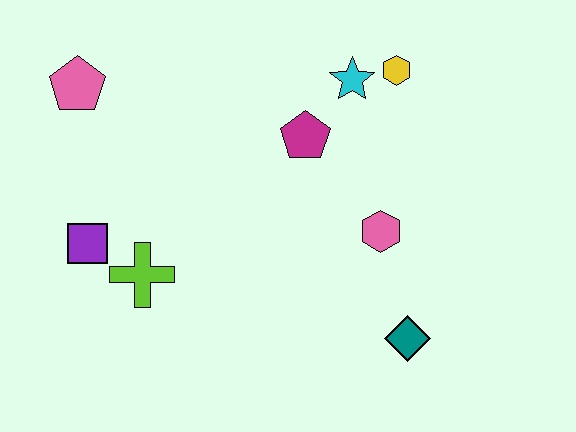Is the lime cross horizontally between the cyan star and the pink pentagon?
Yes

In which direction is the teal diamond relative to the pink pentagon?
The teal diamond is to the right of the pink pentagon.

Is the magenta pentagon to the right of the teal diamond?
No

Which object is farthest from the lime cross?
The yellow hexagon is farthest from the lime cross.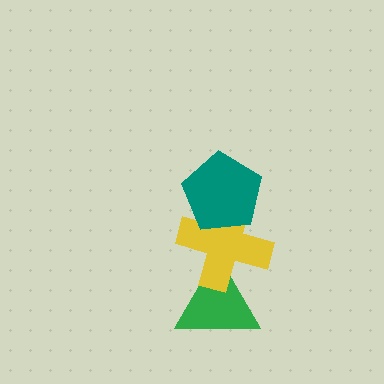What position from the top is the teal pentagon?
The teal pentagon is 1st from the top.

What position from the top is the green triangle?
The green triangle is 3rd from the top.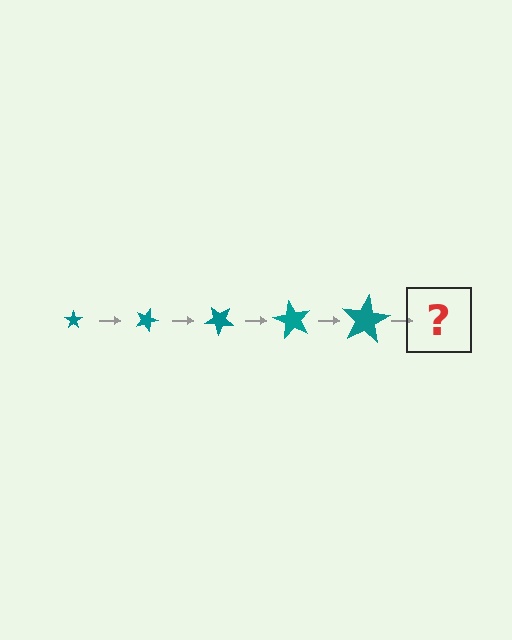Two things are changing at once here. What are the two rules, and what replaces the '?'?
The two rules are that the star grows larger each step and it rotates 20 degrees each step. The '?' should be a star, larger than the previous one and rotated 100 degrees from the start.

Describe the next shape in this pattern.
It should be a star, larger than the previous one and rotated 100 degrees from the start.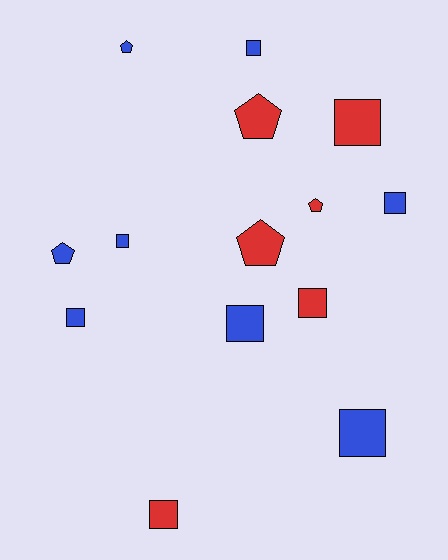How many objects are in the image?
There are 14 objects.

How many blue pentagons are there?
There are 2 blue pentagons.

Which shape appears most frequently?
Square, with 9 objects.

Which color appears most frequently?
Blue, with 8 objects.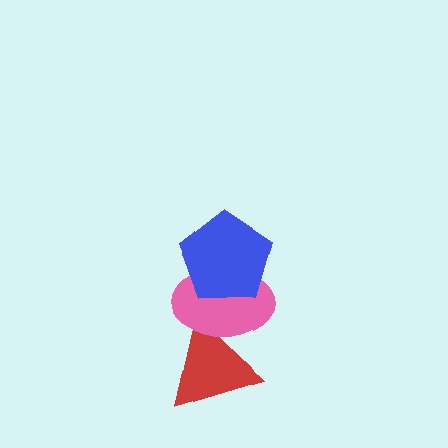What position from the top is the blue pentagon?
The blue pentagon is 1st from the top.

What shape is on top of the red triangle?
The pink ellipse is on top of the red triangle.